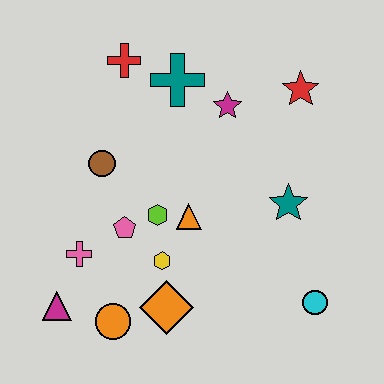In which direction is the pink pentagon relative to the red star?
The pink pentagon is to the left of the red star.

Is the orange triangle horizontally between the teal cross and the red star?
Yes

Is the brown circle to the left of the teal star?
Yes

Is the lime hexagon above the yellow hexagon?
Yes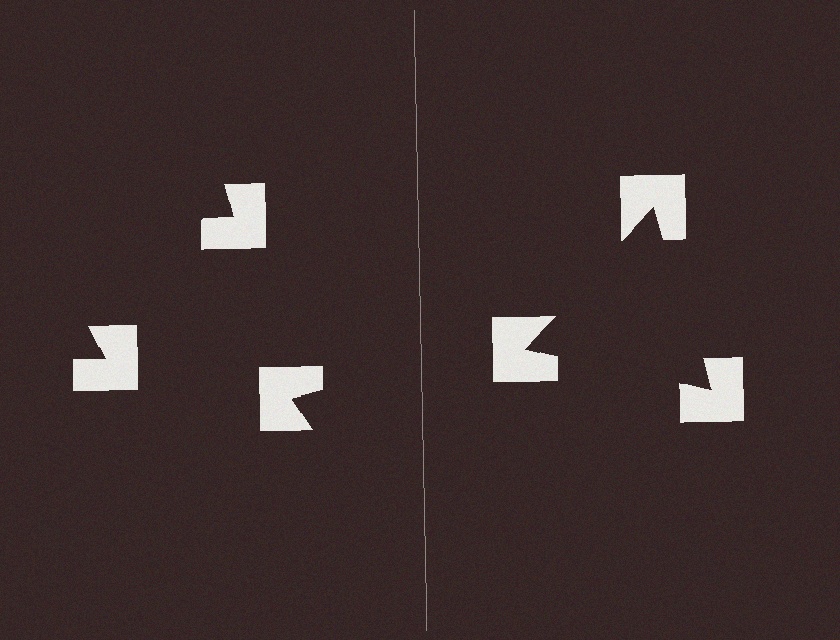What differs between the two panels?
The notched squares are positioned identically on both sides; only the wedge orientations differ. On the right they align to a triangle; on the left they are misaligned.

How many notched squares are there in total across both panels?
6 — 3 on each side.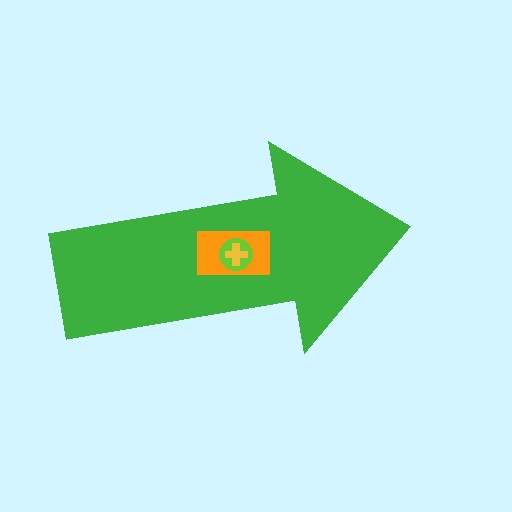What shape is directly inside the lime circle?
The yellow cross.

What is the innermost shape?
The yellow cross.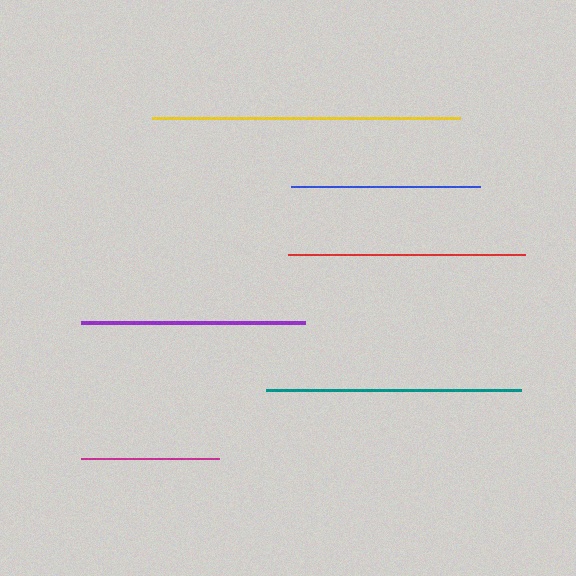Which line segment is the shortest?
The magenta line is the shortest at approximately 138 pixels.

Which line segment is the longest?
The yellow line is the longest at approximately 308 pixels.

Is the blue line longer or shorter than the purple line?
The purple line is longer than the blue line.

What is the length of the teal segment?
The teal segment is approximately 255 pixels long.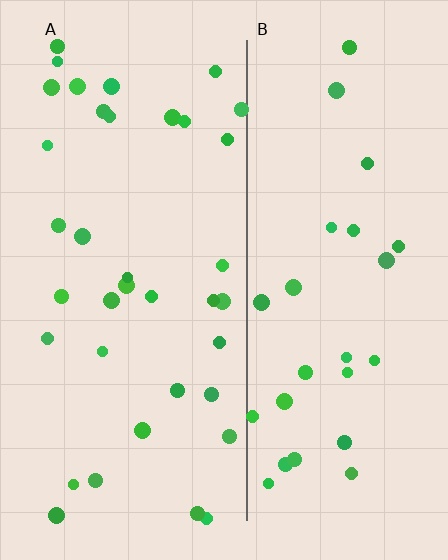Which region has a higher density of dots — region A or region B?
A (the left).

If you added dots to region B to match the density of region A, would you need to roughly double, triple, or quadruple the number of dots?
Approximately double.